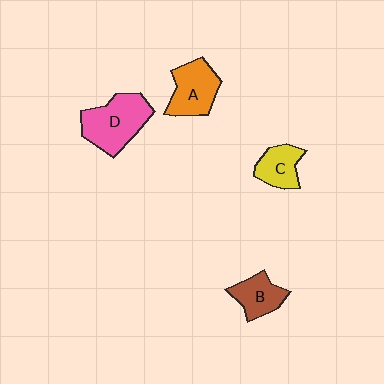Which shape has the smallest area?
Shape C (yellow).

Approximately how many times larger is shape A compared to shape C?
Approximately 1.4 times.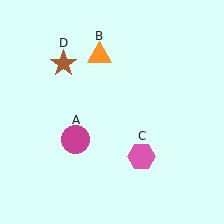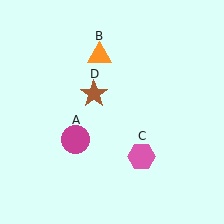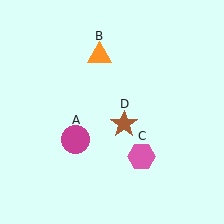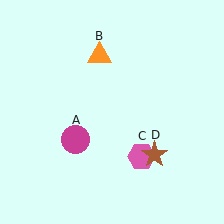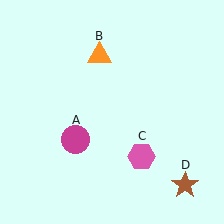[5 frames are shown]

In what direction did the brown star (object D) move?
The brown star (object D) moved down and to the right.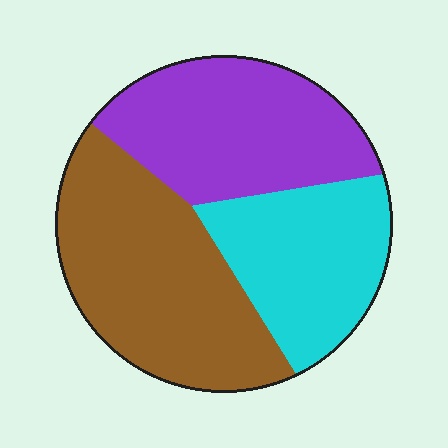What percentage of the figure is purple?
Purple covers 33% of the figure.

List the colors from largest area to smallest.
From largest to smallest: brown, purple, cyan.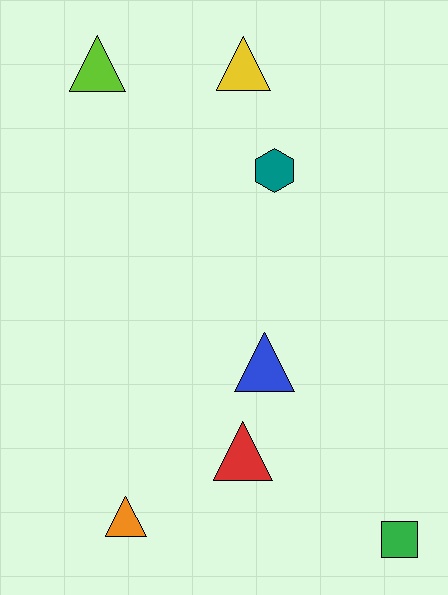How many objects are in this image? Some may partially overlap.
There are 7 objects.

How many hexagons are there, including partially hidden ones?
There is 1 hexagon.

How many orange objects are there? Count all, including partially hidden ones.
There is 1 orange object.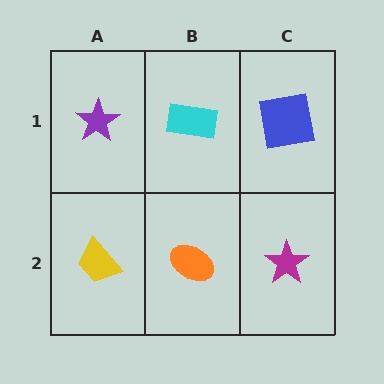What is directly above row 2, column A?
A purple star.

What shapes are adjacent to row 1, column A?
A yellow trapezoid (row 2, column A), a cyan rectangle (row 1, column B).